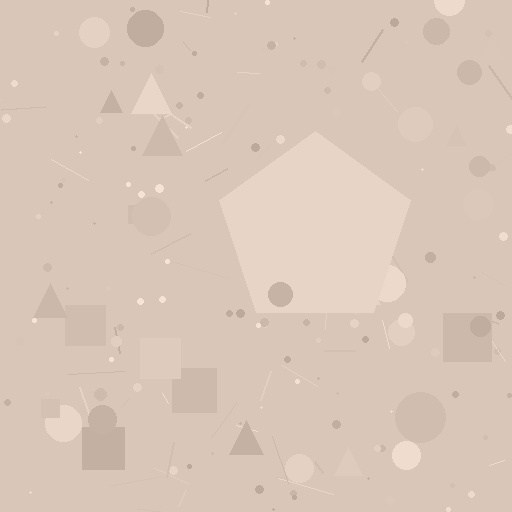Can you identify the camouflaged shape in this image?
The camouflaged shape is a pentagon.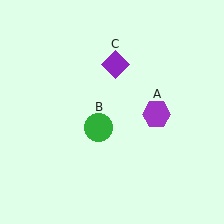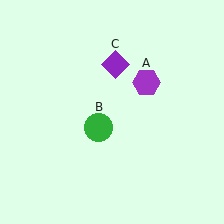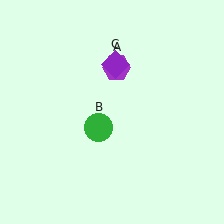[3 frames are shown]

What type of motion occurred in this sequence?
The purple hexagon (object A) rotated counterclockwise around the center of the scene.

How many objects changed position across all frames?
1 object changed position: purple hexagon (object A).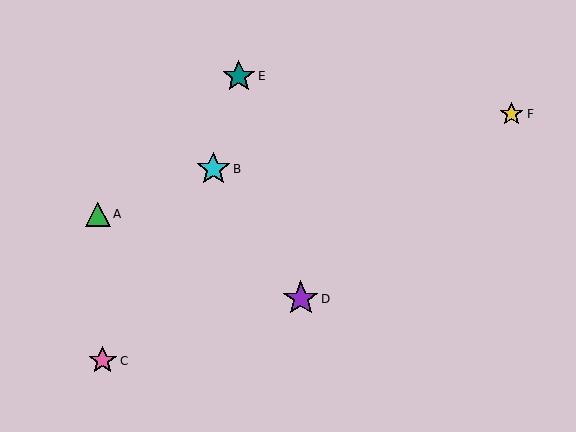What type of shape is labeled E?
Shape E is a teal star.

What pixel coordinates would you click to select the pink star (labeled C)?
Click at (103, 361) to select the pink star C.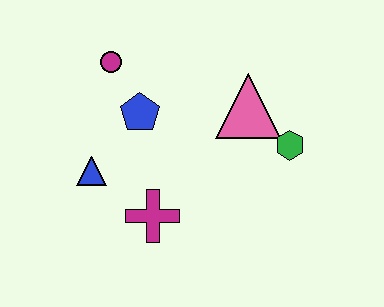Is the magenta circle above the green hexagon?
Yes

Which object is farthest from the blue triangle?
The green hexagon is farthest from the blue triangle.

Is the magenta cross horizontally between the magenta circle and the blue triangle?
No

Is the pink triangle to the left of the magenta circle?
No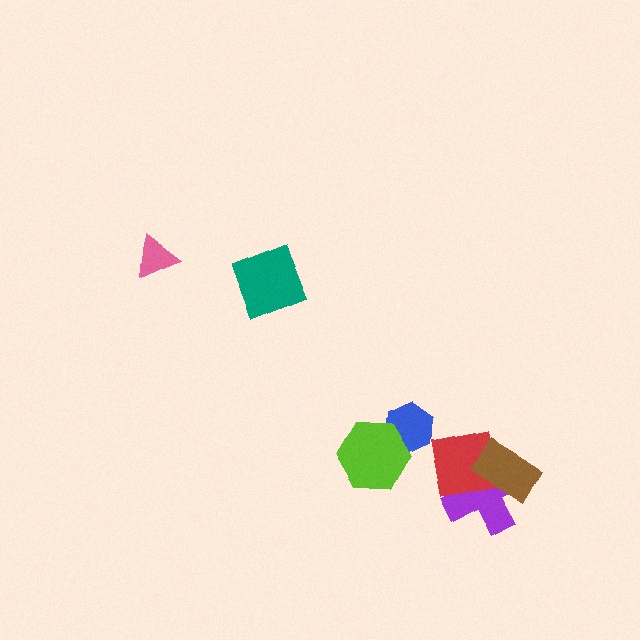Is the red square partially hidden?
Yes, it is partially covered by another shape.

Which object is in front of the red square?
The brown rectangle is in front of the red square.